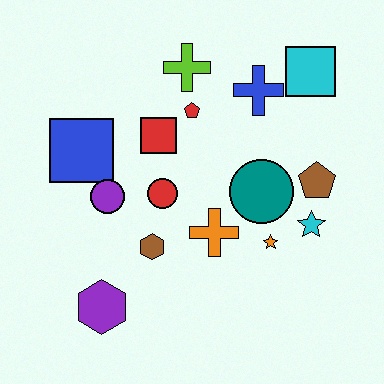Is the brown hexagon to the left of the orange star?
Yes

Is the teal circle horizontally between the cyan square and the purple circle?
Yes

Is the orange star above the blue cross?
No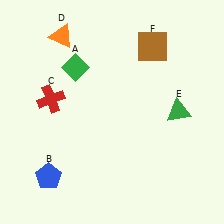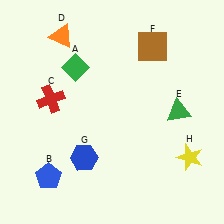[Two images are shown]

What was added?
A blue hexagon (G), a yellow star (H) were added in Image 2.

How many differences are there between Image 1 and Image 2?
There are 2 differences between the two images.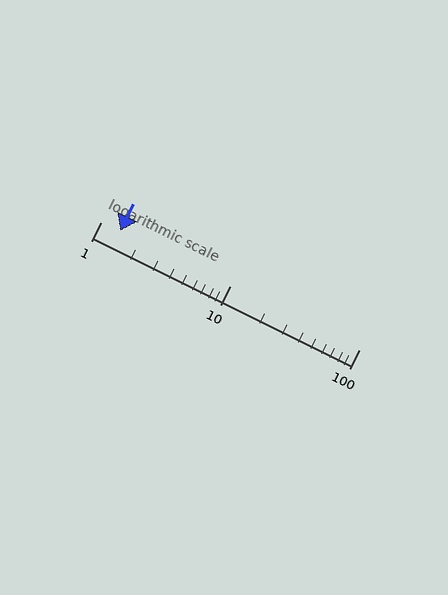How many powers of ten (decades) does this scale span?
The scale spans 2 decades, from 1 to 100.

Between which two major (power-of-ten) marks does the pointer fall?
The pointer is between 1 and 10.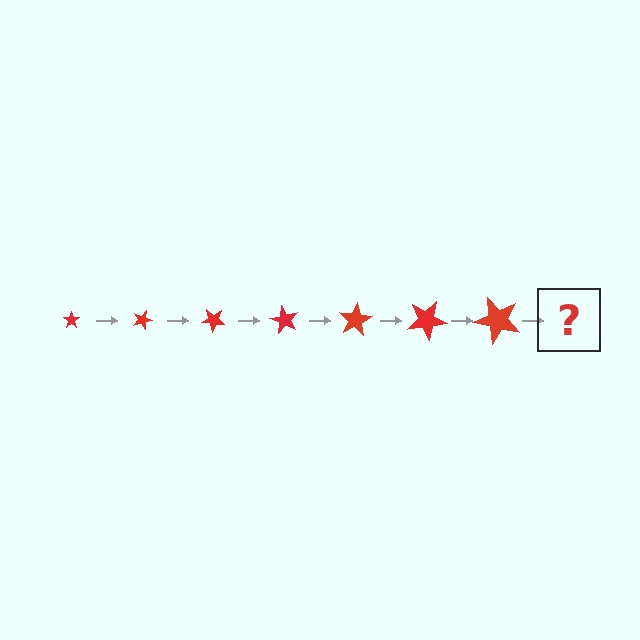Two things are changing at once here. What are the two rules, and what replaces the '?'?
The two rules are that the star grows larger each step and it rotates 20 degrees each step. The '?' should be a star, larger than the previous one and rotated 140 degrees from the start.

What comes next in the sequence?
The next element should be a star, larger than the previous one and rotated 140 degrees from the start.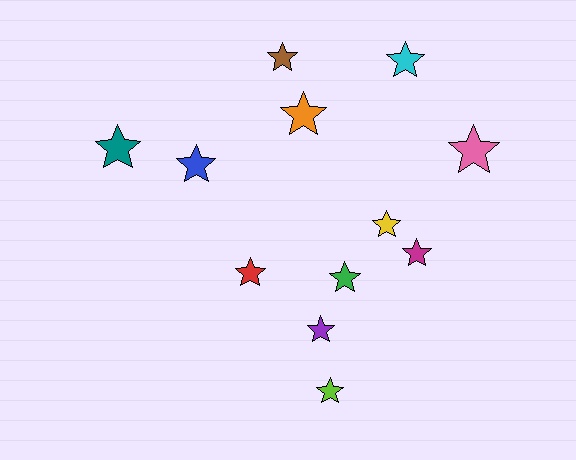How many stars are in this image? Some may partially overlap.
There are 12 stars.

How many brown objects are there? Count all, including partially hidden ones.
There is 1 brown object.